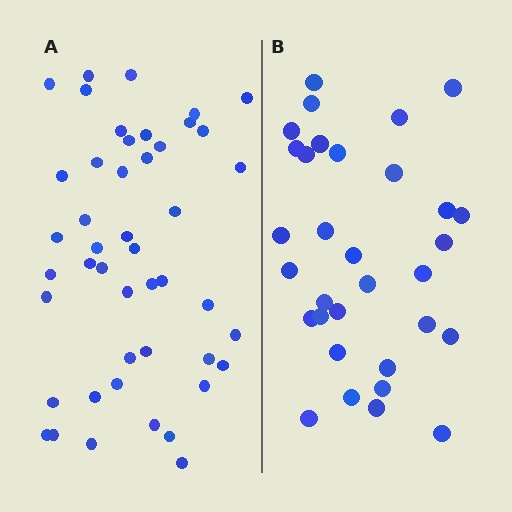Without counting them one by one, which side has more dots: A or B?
Region A (the left region) has more dots.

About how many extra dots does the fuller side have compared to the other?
Region A has approximately 15 more dots than region B.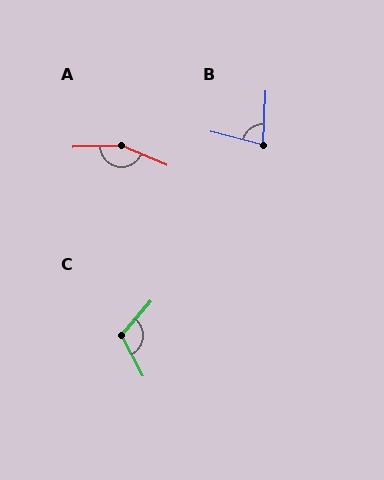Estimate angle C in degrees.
Approximately 112 degrees.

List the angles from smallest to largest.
B (78°), C (112°), A (155°).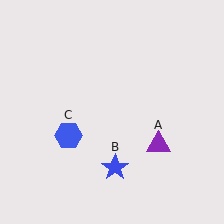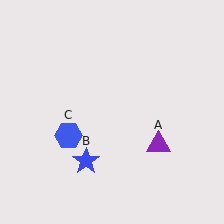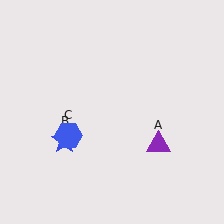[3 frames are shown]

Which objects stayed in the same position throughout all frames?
Purple triangle (object A) and blue hexagon (object C) remained stationary.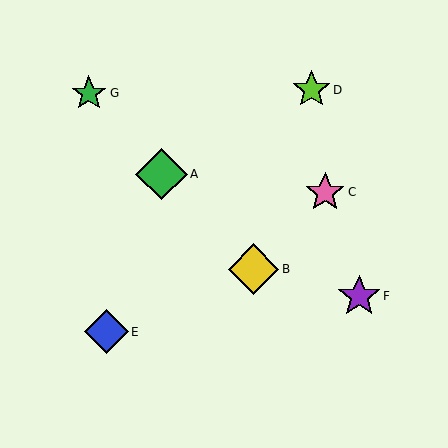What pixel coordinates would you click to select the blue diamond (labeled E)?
Click at (106, 332) to select the blue diamond E.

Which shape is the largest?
The green diamond (labeled A) is the largest.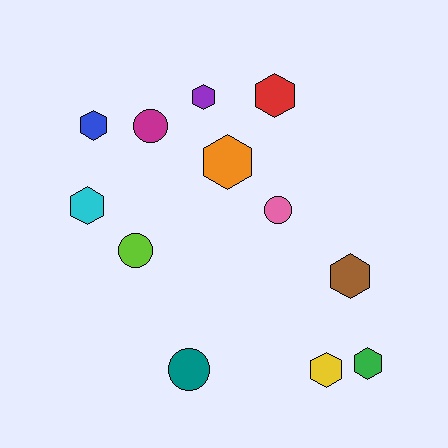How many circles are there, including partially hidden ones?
There are 4 circles.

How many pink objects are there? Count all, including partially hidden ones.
There is 1 pink object.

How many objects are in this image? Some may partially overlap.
There are 12 objects.